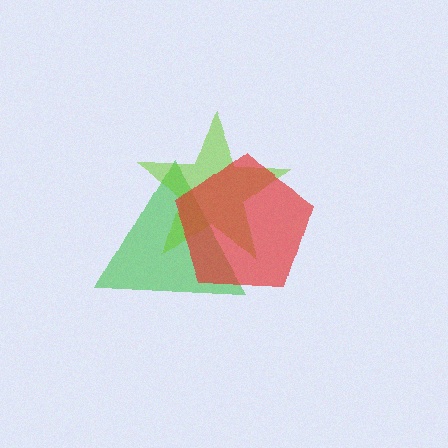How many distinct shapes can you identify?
There are 3 distinct shapes: a green triangle, a lime star, a red pentagon.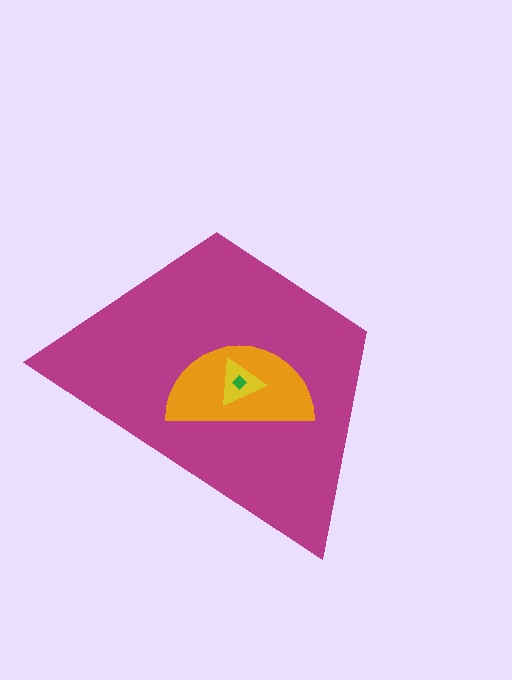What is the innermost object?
The green diamond.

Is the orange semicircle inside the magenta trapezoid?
Yes.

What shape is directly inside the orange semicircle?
The yellow triangle.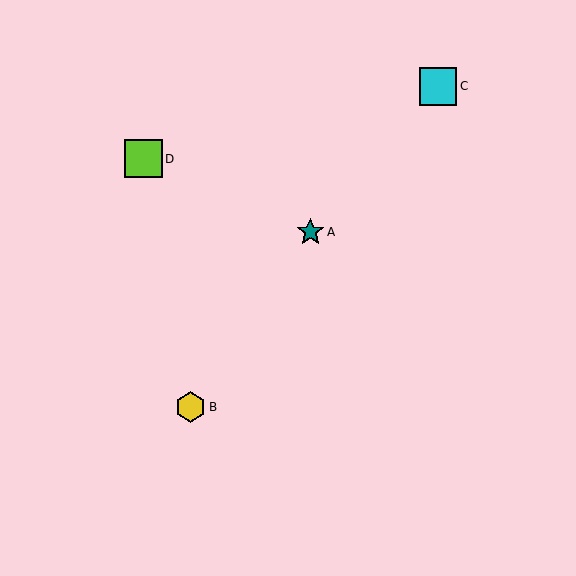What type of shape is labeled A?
Shape A is a teal star.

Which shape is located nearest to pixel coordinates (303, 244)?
The teal star (labeled A) at (310, 232) is nearest to that location.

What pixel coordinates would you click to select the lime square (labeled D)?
Click at (143, 159) to select the lime square D.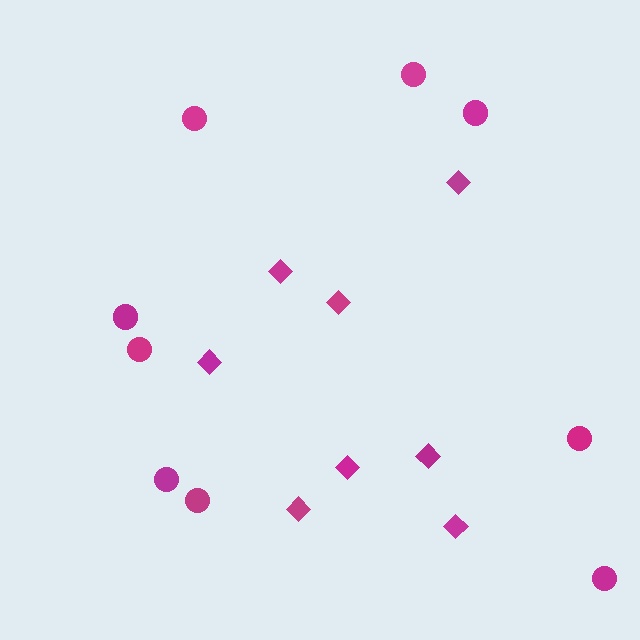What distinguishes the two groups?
There are 2 groups: one group of diamonds (8) and one group of circles (9).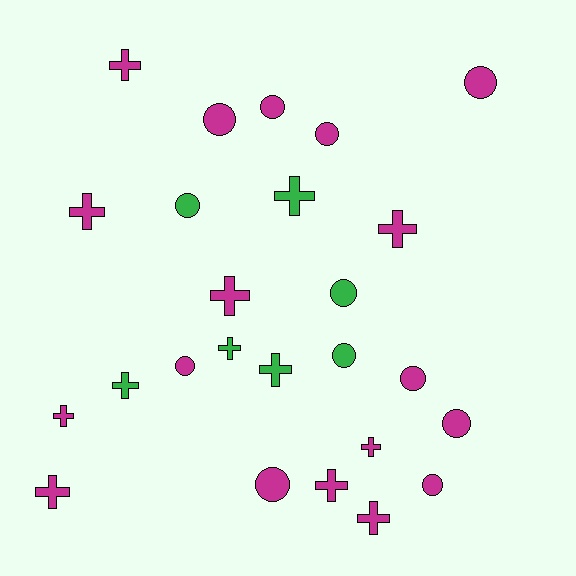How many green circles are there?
There are 3 green circles.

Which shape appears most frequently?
Cross, with 13 objects.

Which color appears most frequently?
Magenta, with 18 objects.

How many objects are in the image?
There are 25 objects.